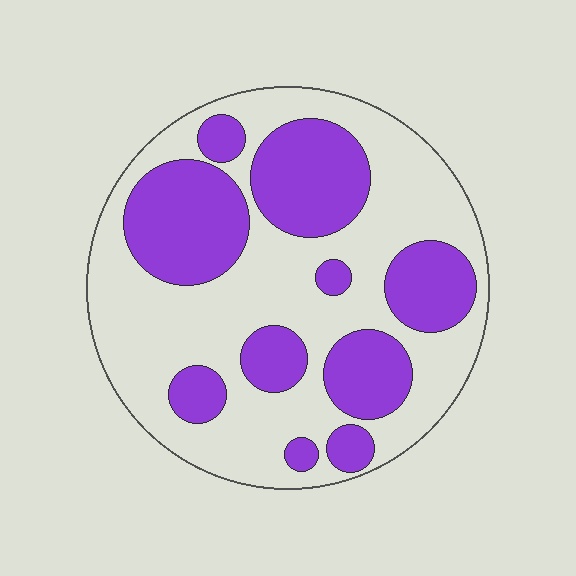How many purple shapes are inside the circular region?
10.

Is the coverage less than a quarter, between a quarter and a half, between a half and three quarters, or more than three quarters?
Between a quarter and a half.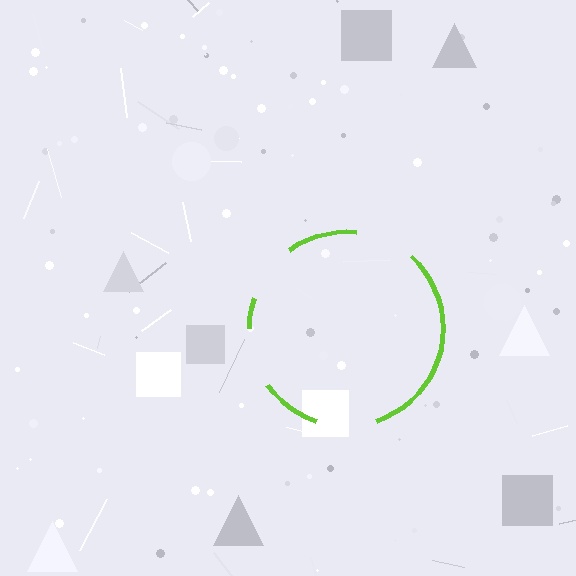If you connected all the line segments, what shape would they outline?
They would outline a circle.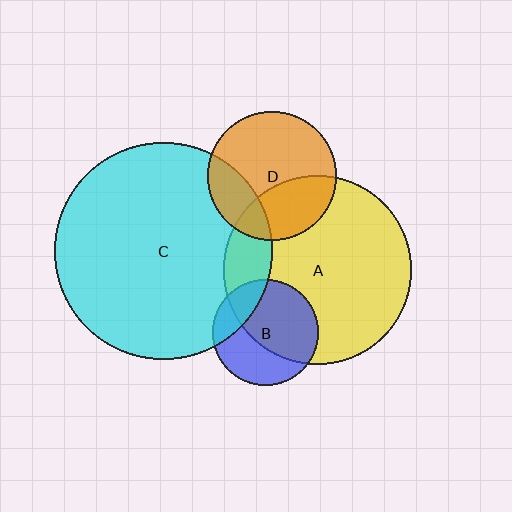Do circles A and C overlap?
Yes.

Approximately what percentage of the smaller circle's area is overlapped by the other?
Approximately 15%.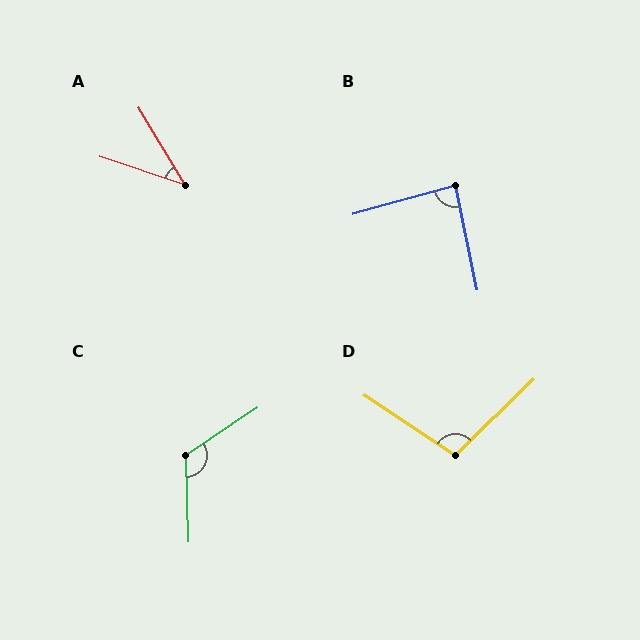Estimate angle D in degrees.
Approximately 102 degrees.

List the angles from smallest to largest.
A (41°), B (87°), D (102°), C (122°).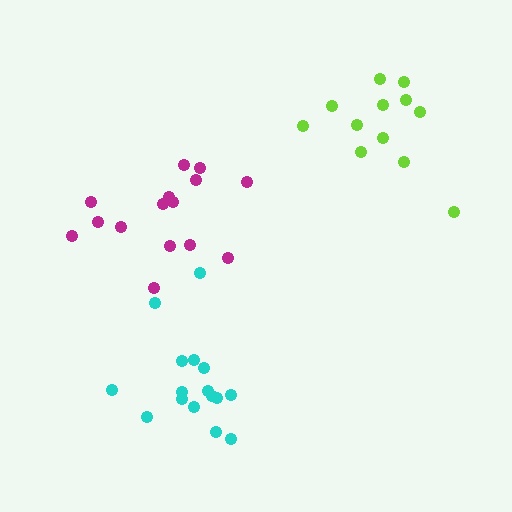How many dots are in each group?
Group 1: 16 dots, Group 2: 15 dots, Group 3: 12 dots (43 total).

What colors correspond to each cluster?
The clusters are colored: cyan, magenta, lime.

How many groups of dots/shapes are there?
There are 3 groups.